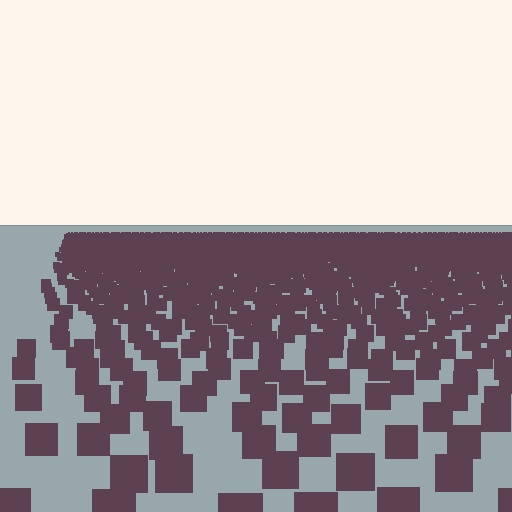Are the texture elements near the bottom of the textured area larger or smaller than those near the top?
Larger. Near the bottom, elements are closer to the viewer and appear at a bigger on-screen size.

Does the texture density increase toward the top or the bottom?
Density increases toward the top.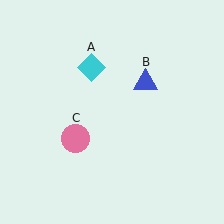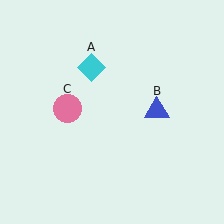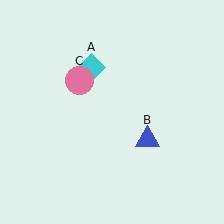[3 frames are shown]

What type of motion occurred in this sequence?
The blue triangle (object B), pink circle (object C) rotated clockwise around the center of the scene.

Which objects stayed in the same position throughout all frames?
Cyan diamond (object A) remained stationary.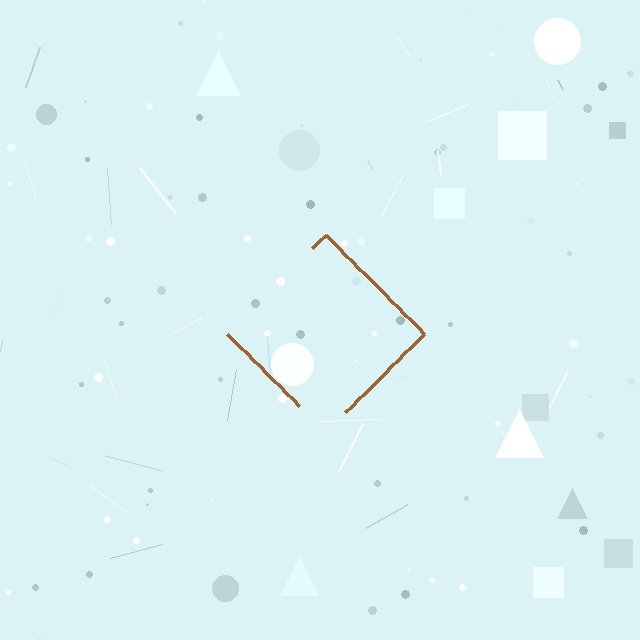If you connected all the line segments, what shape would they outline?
They would outline a diamond.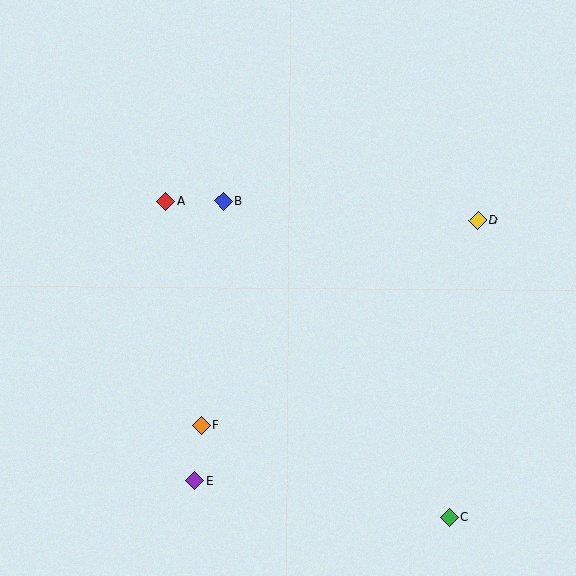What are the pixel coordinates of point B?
Point B is at (223, 201).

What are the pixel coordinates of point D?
Point D is at (478, 221).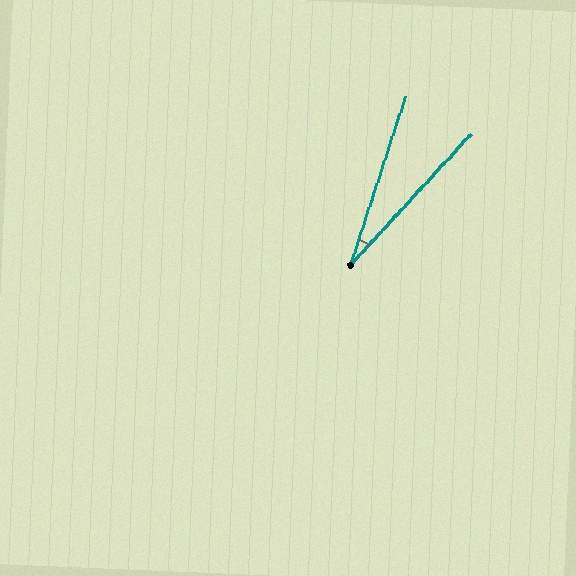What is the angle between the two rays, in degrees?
Approximately 24 degrees.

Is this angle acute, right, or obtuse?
It is acute.